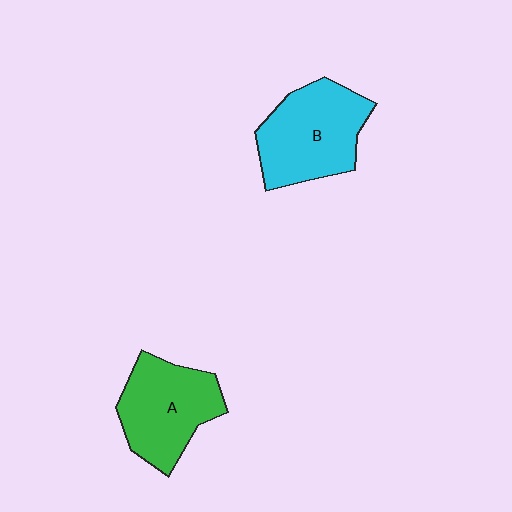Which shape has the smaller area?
Shape A (green).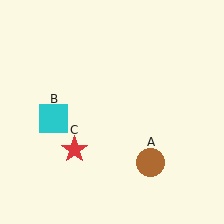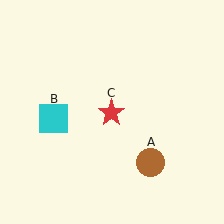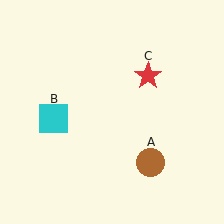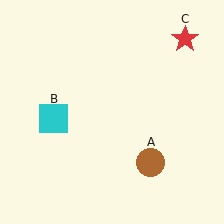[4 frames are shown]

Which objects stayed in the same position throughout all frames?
Brown circle (object A) and cyan square (object B) remained stationary.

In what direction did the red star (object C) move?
The red star (object C) moved up and to the right.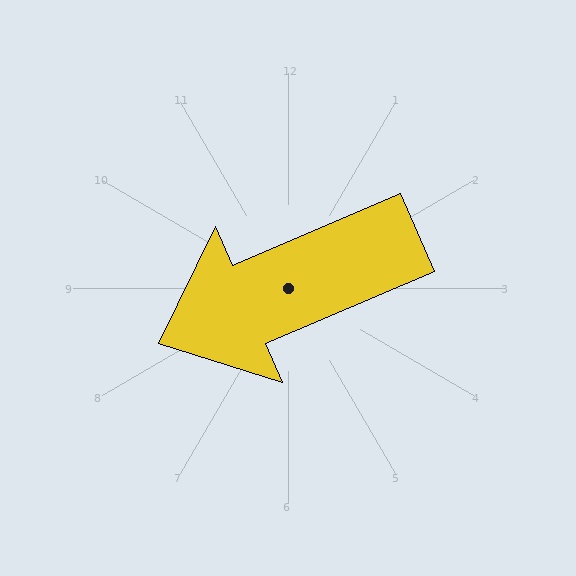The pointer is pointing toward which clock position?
Roughly 8 o'clock.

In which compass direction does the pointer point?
Southwest.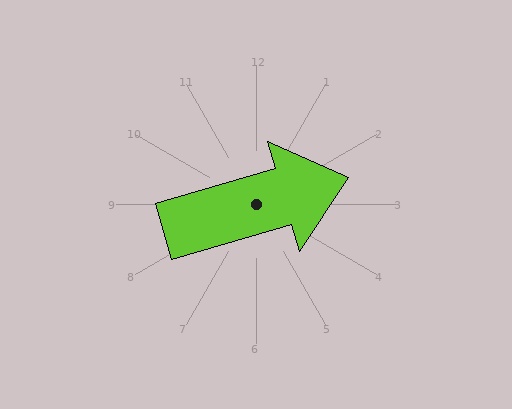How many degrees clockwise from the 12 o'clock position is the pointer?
Approximately 74 degrees.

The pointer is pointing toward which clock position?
Roughly 2 o'clock.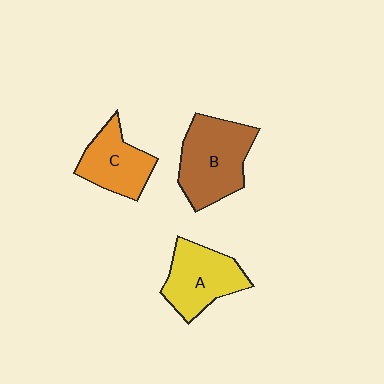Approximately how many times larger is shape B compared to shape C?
Approximately 1.4 times.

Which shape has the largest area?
Shape B (brown).